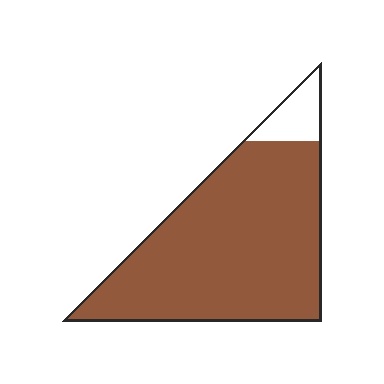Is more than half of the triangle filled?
Yes.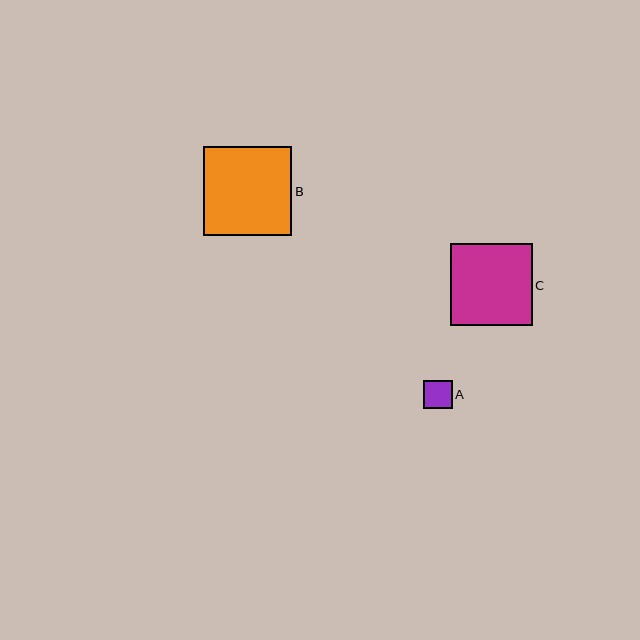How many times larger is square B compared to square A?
Square B is approximately 3.1 times the size of square A.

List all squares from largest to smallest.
From largest to smallest: B, C, A.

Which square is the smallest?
Square A is the smallest with a size of approximately 29 pixels.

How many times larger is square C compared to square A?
Square C is approximately 2.8 times the size of square A.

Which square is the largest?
Square B is the largest with a size of approximately 89 pixels.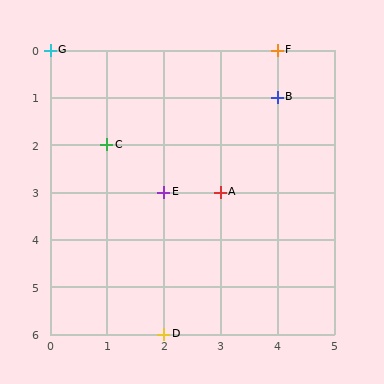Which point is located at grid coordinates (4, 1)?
Point B is at (4, 1).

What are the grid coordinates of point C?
Point C is at grid coordinates (1, 2).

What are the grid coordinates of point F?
Point F is at grid coordinates (4, 0).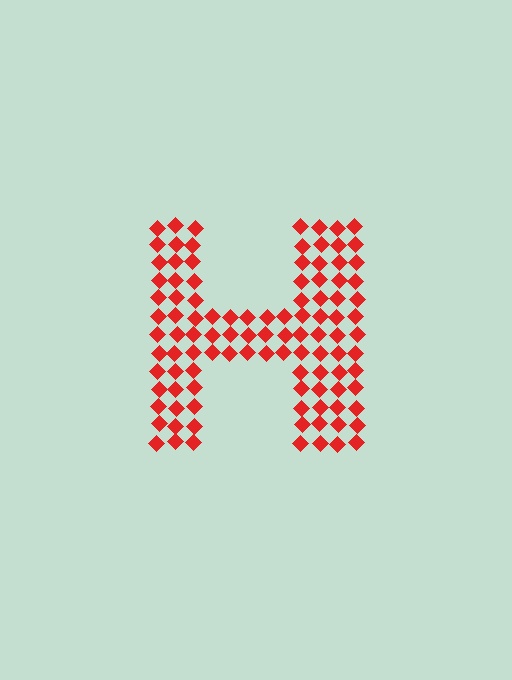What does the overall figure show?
The overall figure shows the letter H.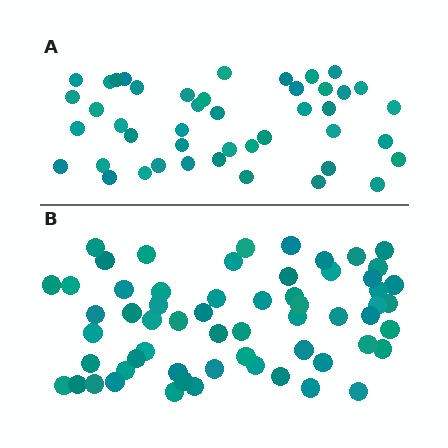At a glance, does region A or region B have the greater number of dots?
Region B (the bottom region) has more dots.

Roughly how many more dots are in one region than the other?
Region B has approximately 15 more dots than region A.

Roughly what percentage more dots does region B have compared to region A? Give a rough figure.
About 35% more.